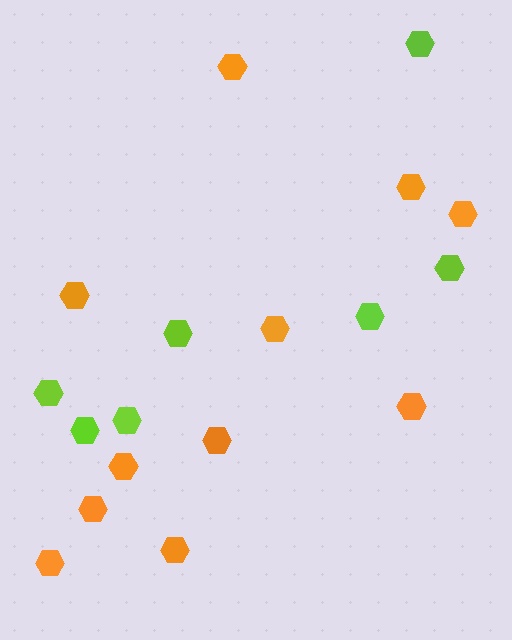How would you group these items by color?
There are 2 groups: one group of lime hexagons (7) and one group of orange hexagons (11).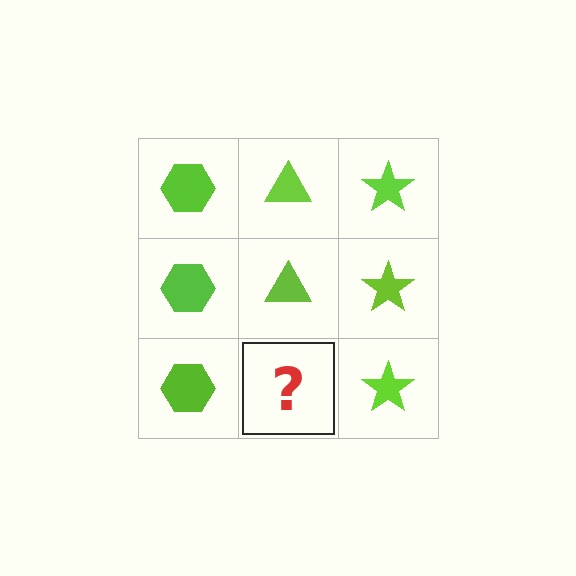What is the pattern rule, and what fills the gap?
The rule is that each column has a consistent shape. The gap should be filled with a lime triangle.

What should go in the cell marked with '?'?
The missing cell should contain a lime triangle.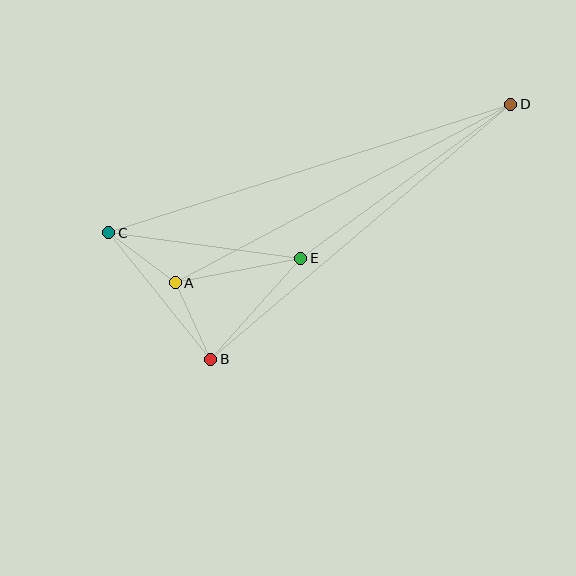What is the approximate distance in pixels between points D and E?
The distance between D and E is approximately 261 pixels.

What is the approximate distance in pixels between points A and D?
The distance between A and D is approximately 380 pixels.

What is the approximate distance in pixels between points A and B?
The distance between A and B is approximately 85 pixels.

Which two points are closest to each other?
Points A and C are closest to each other.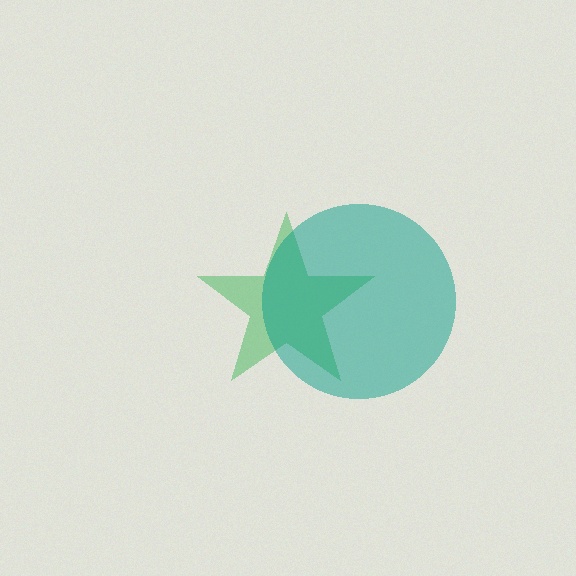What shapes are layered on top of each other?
The layered shapes are: a green star, a teal circle.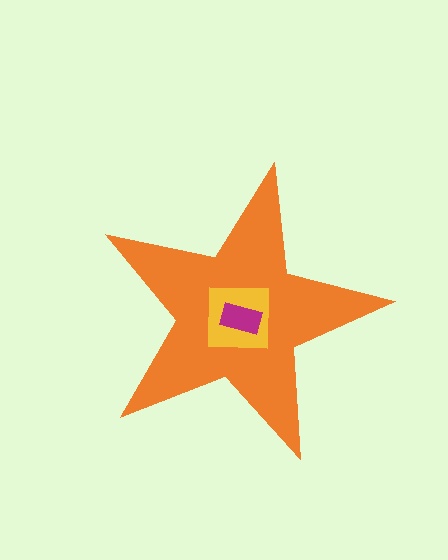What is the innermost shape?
The magenta rectangle.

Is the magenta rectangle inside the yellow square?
Yes.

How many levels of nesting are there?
3.